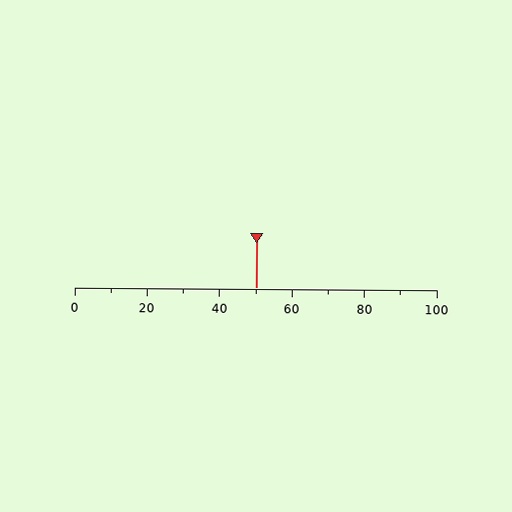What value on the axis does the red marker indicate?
The marker indicates approximately 50.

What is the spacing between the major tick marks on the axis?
The major ticks are spaced 20 apart.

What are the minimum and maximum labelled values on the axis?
The axis runs from 0 to 100.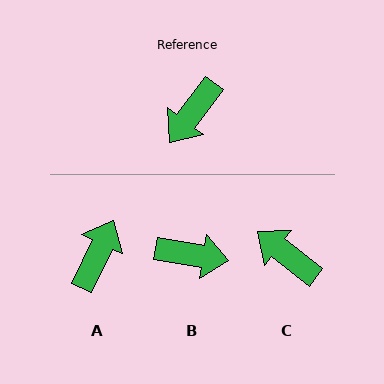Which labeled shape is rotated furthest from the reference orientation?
A, about 168 degrees away.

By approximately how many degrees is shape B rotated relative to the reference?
Approximately 118 degrees counter-clockwise.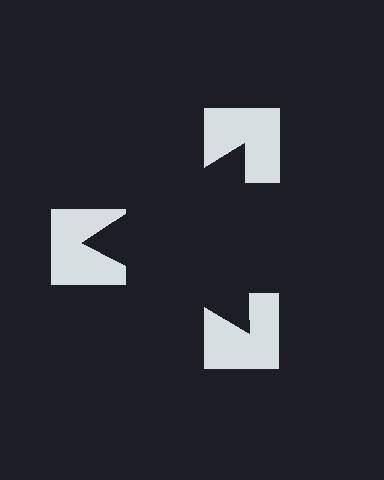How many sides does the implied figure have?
3 sides.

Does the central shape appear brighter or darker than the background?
It typically appears slightly darker than the background, even though no actual brightness change is drawn.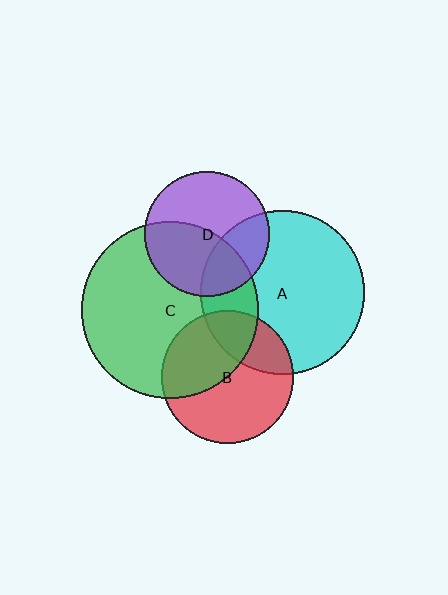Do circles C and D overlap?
Yes.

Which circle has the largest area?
Circle C (green).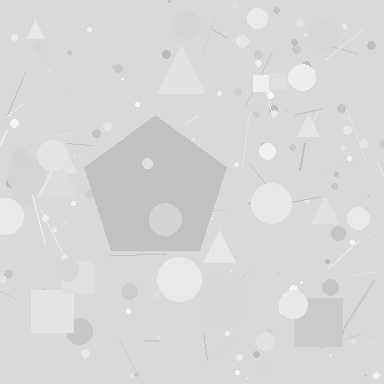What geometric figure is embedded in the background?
A pentagon is embedded in the background.